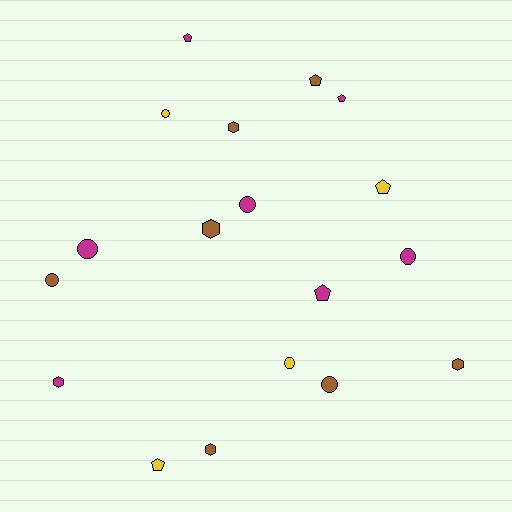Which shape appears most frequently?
Circle, with 7 objects.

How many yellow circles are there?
There are 2 yellow circles.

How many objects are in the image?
There are 18 objects.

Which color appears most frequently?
Magenta, with 7 objects.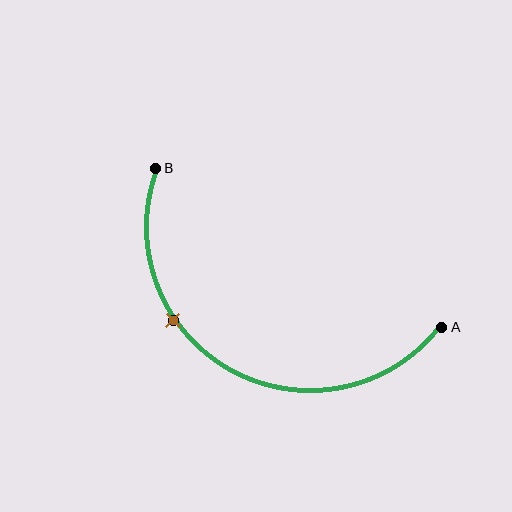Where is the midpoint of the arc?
The arc midpoint is the point on the curve farthest from the straight line joining A and B. It sits below that line.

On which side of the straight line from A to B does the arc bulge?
The arc bulges below the straight line connecting A and B.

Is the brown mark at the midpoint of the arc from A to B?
No. The brown mark lies on the arc but is closer to endpoint B. The arc midpoint would be at the point on the curve equidistant along the arc from both A and B.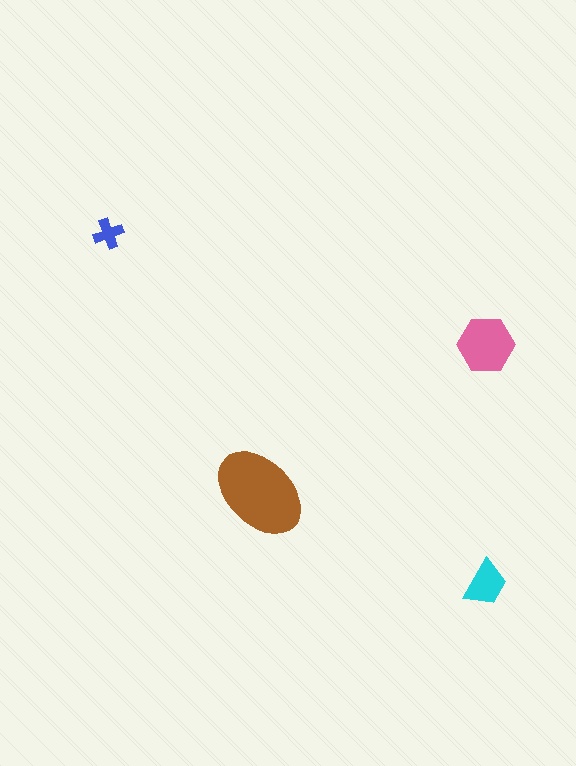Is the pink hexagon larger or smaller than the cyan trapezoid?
Larger.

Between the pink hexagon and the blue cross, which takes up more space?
The pink hexagon.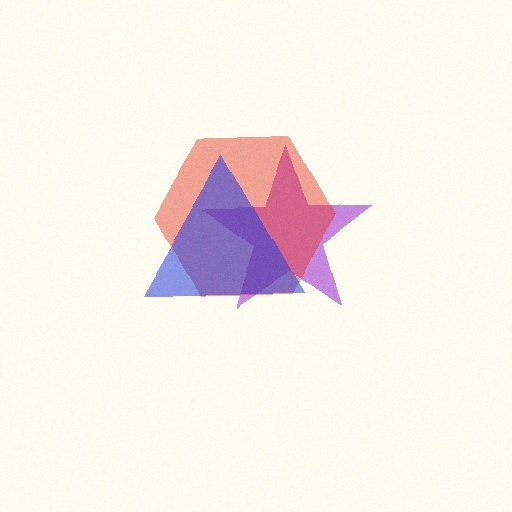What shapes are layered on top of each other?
The layered shapes are: a purple star, a red hexagon, a blue triangle.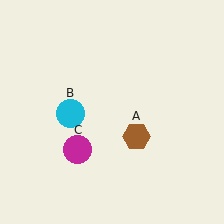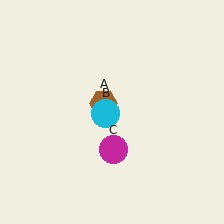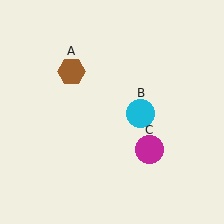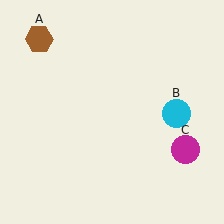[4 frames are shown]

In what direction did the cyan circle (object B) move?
The cyan circle (object B) moved right.